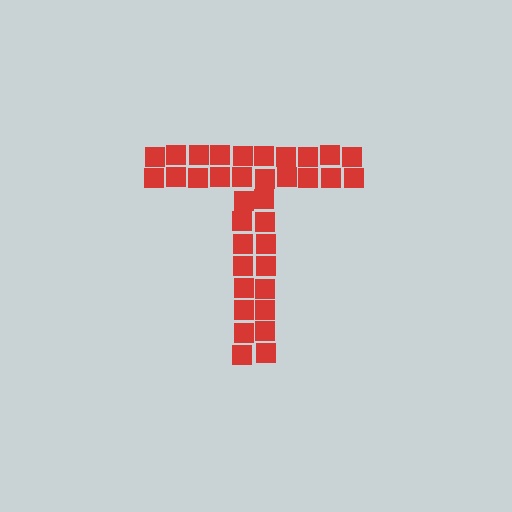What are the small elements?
The small elements are squares.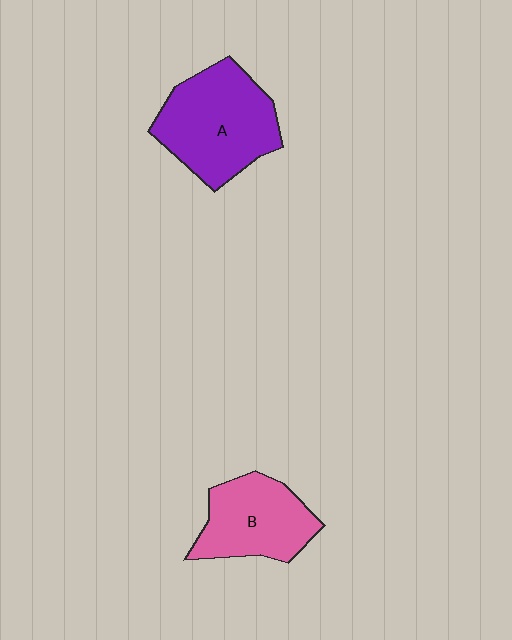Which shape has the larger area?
Shape A (purple).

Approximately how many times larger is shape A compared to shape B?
Approximately 1.3 times.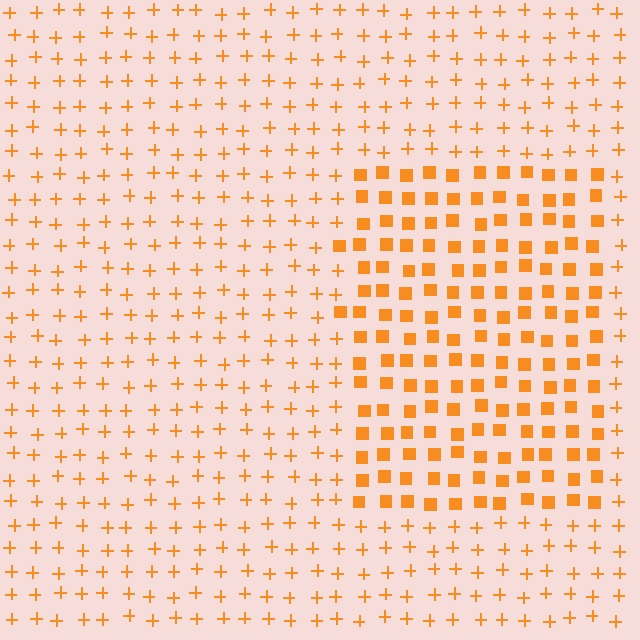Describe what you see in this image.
The image is filled with small orange elements arranged in a uniform grid. A rectangle-shaped region contains squares, while the surrounding area contains plus signs. The boundary is defined purely by the change in element shape.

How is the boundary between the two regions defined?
The boundary is defined by a change in element shape: squares inside vs. plus signs outside. All elements share the same color and spacing.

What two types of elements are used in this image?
The image uses squares inside the rectangle region and plus signs outside it.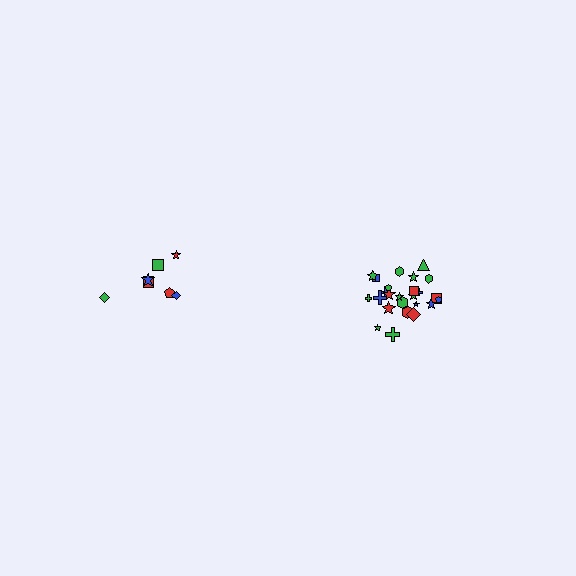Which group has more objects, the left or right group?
The right group.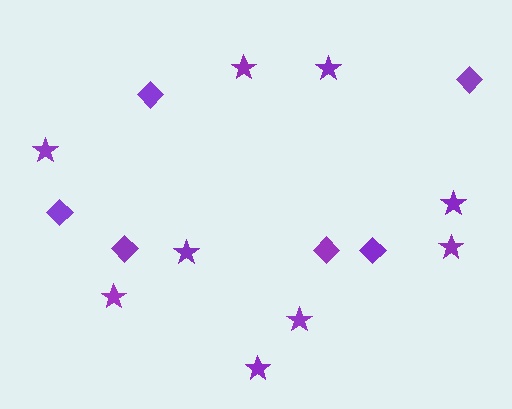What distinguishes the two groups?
There are 2 groups: one group of stars (9) and one group of diamonds (6).